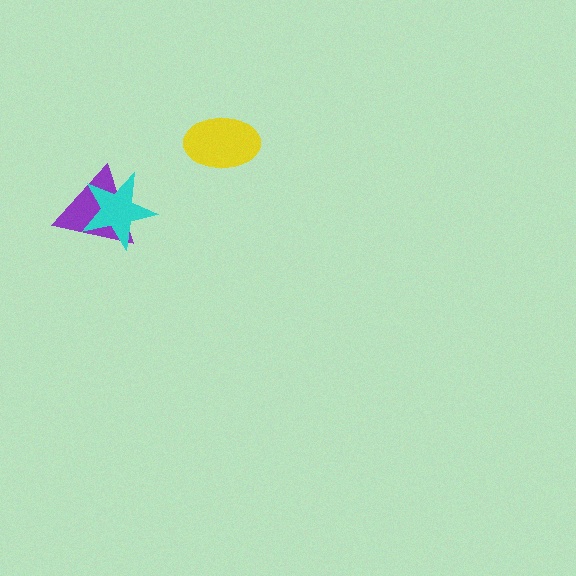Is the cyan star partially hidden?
No, no other shape covers it.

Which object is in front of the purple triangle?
The cyan star is in front of the purple triangle.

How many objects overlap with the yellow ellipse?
0 objects overlap with the yellow ellipse.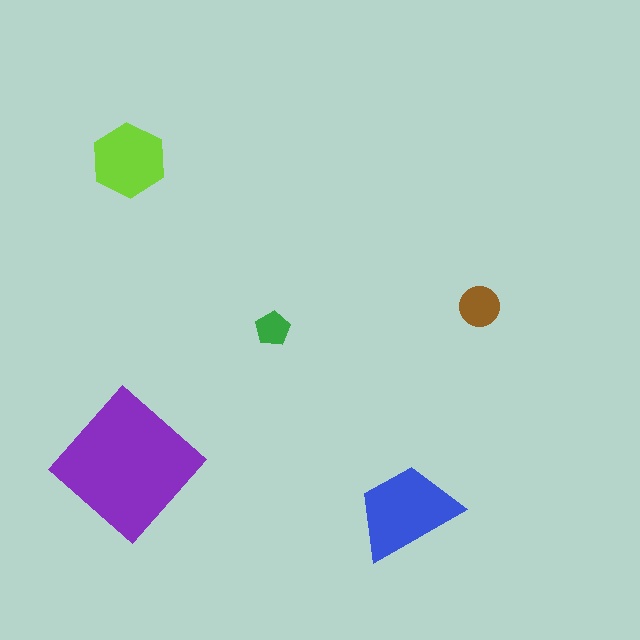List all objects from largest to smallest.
The purple diamond, the blue trapezoid, the lime hexagon, the brown circle, the green pentagon.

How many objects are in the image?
There are 5 objects in the image.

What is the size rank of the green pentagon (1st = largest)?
5th.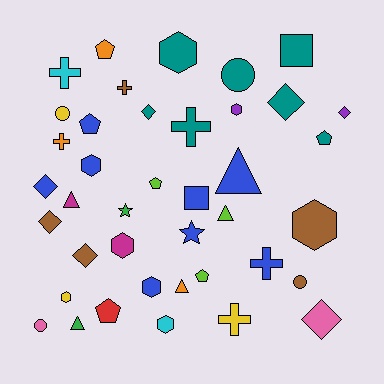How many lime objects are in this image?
There are 3 lime objects.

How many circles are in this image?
There are 4 circles.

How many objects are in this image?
There are 40 objects.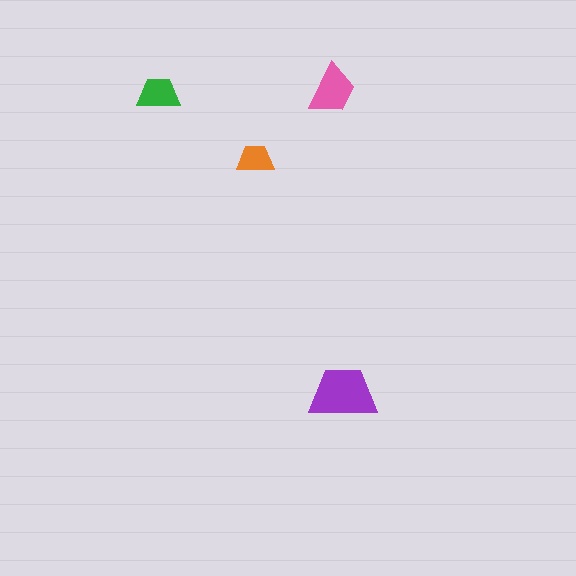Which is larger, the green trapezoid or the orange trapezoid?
The green one.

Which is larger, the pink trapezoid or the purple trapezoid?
The purple one.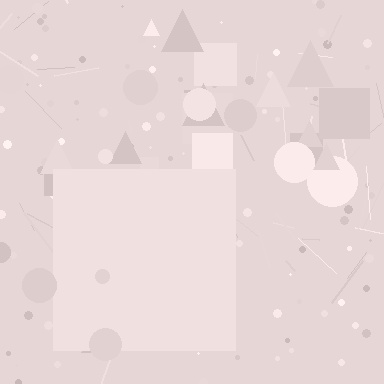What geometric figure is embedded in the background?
A square is embedded in the background.